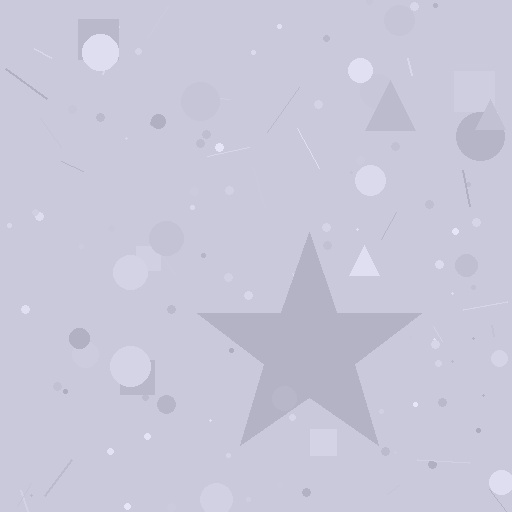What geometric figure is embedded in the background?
A star is embedded in the background.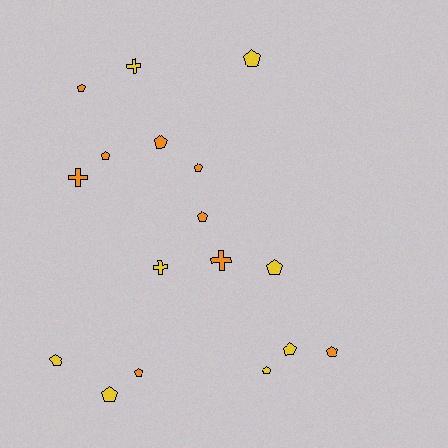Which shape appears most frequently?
Pentagon, with 13 objects.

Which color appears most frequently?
Orange, with 9 objects.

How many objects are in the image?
There are 17 objects.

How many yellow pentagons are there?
There are 6 yellow pentagons.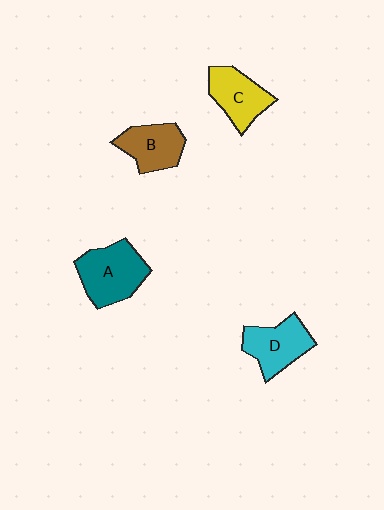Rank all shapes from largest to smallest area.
From largest to smallest: A (teal), D (cyan), C (yellow), B (brown).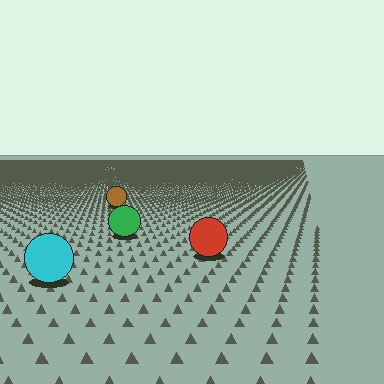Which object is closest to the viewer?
The cyan circle is closest. The texture marks near it are larger and more spread out.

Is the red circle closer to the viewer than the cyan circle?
No. The cyan circle is closer — you can tell from the texture gradient: the ground texture is coarser near it.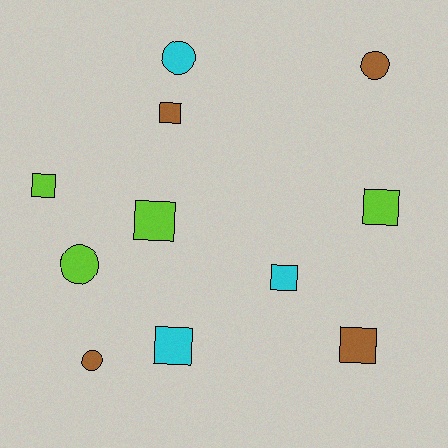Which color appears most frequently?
Lime, with 4 objects.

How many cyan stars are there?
There are no cyan stars.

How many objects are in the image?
There are 11 objects.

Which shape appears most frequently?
Square, with 7 objects.